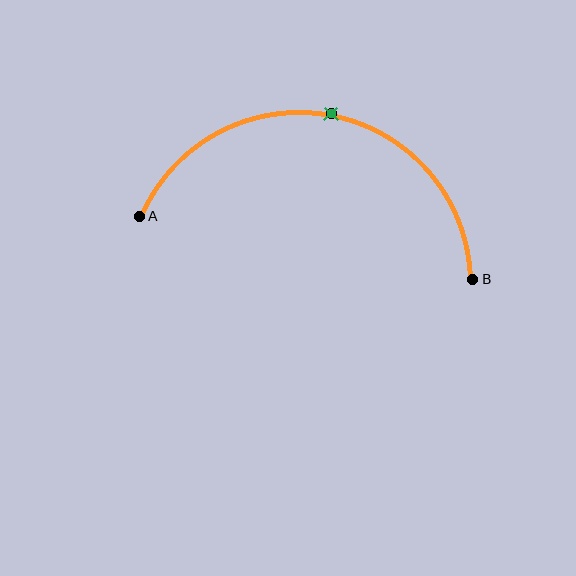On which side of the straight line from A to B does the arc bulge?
The arc bulges above the straight line connecting A and B.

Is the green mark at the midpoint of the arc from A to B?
Yes. The green mark lies on the arc at equal arc-length from both A and B — it is the arc midpoint.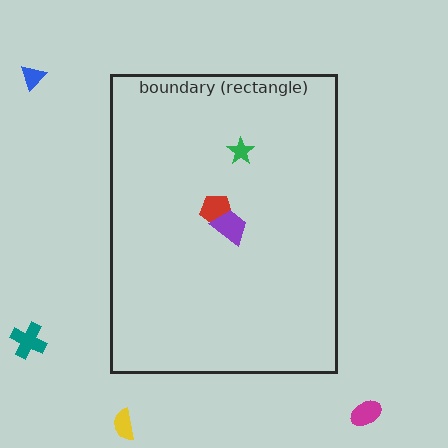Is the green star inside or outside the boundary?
Inside.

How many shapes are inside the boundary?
3 inside, 4 outside.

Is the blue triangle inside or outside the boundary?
Outside.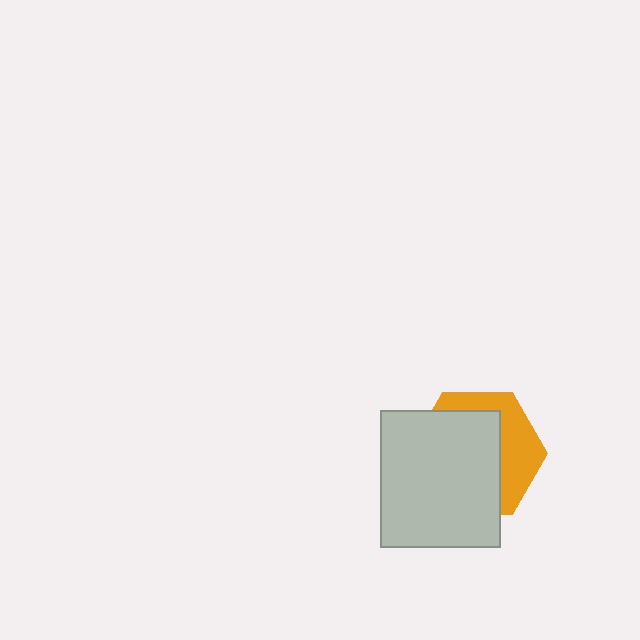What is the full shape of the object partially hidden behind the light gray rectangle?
The partially hidden object is an orange hexagon.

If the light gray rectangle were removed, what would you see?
You would see the complete orange hexagon.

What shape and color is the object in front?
The object in front is a light gray rectangle.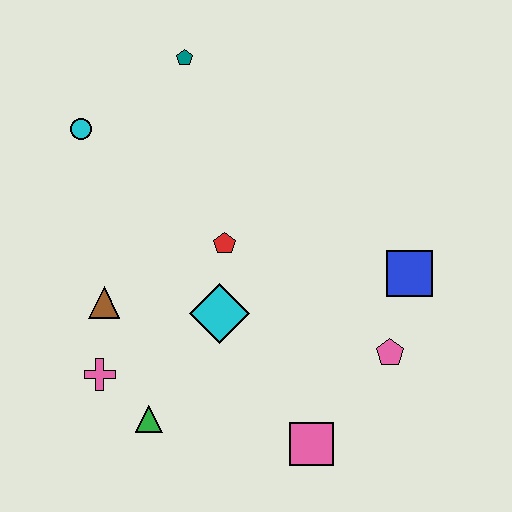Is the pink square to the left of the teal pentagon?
No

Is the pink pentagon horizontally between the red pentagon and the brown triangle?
No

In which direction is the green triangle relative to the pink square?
The green triangle is to the left of the pink square.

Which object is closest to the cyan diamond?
The red pentagon is closest to the cyan diamond.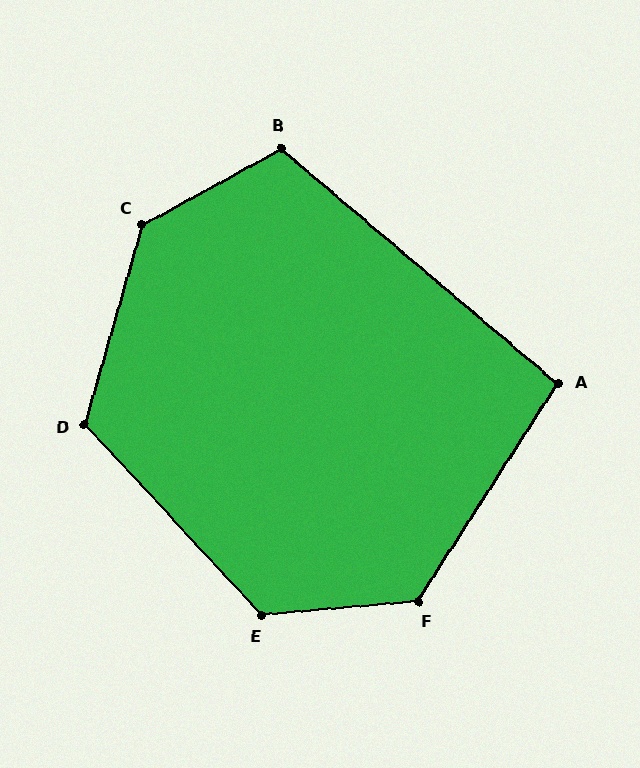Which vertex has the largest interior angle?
C, at approximately 135 degrees.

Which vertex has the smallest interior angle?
A, at approximately 97 degrees.